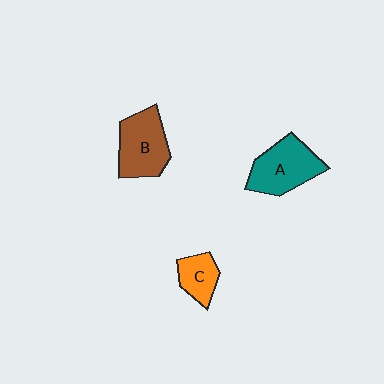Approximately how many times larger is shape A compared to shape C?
Approximately 1.9 times.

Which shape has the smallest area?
Shape C (orange).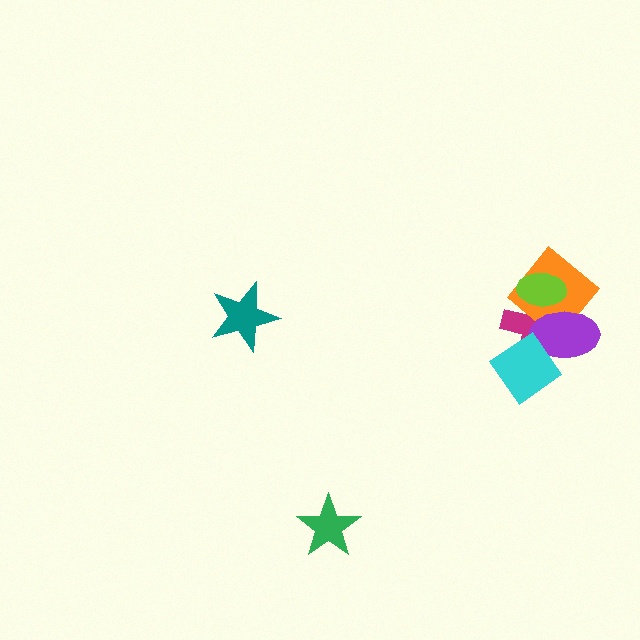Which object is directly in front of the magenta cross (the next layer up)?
The orange diamond is directly in front of the magenta cross.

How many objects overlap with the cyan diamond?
2 objects overlap with the cyan diamond.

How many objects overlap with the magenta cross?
4 objects overlap with the magenta cross.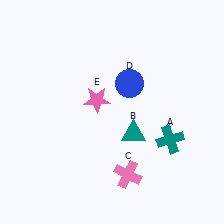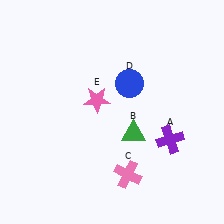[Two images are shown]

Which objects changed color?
A changed from teal to purple. B changed from teal to green.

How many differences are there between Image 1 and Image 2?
There are 2 differences between the two images.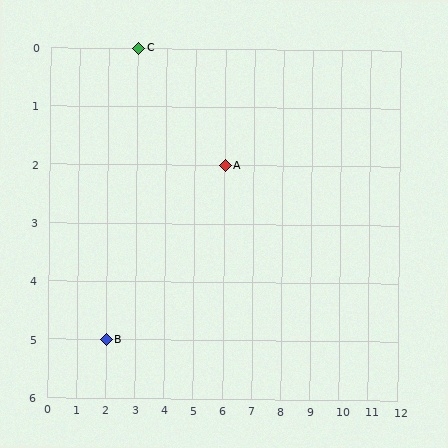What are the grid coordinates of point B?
Point B is at grid coordinates (2, 5).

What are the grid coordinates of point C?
Point C is at grid coordinates (3, 0).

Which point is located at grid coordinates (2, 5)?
Point B is at (2, 5).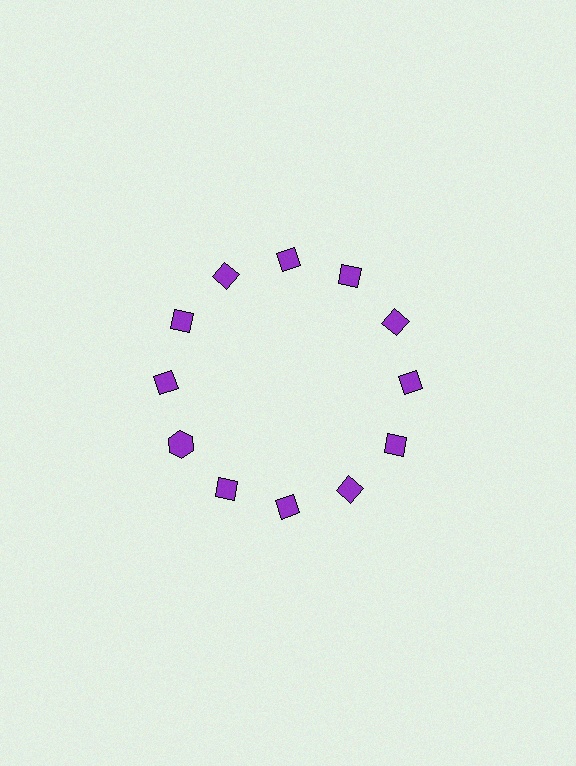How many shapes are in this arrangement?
There are 12 shapes arranged in a ring pattern.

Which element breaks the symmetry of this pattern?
The purple hexagon at roughly the 8 o'clock position breaks the symmetry. All other shapes are purple diamonds.